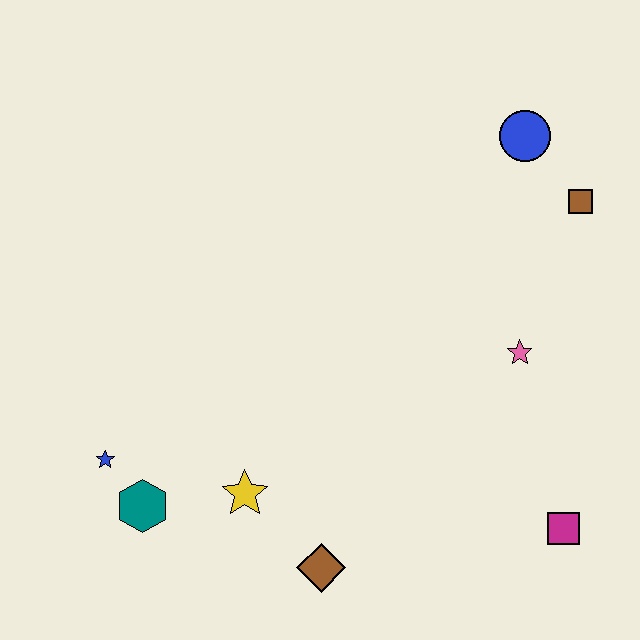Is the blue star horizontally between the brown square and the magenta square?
No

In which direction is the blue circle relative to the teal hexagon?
The blue circle is to the right of the teal hexagon.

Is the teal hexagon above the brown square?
No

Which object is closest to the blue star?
The teal hexagon is closest to the blue star.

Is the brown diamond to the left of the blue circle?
Yes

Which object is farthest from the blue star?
The brown square is farthest from the blue star.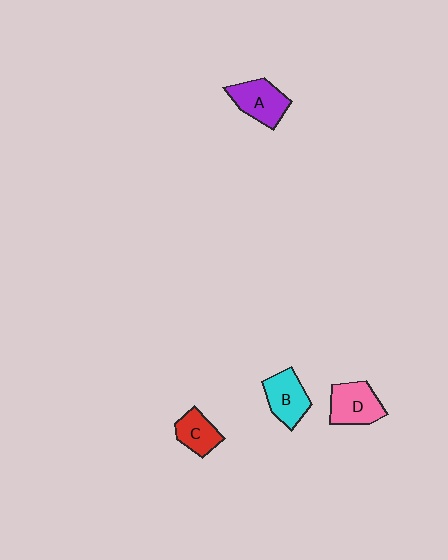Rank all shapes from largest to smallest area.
From largest to smallest: D (pink), A (purple), B (cyan), C (red).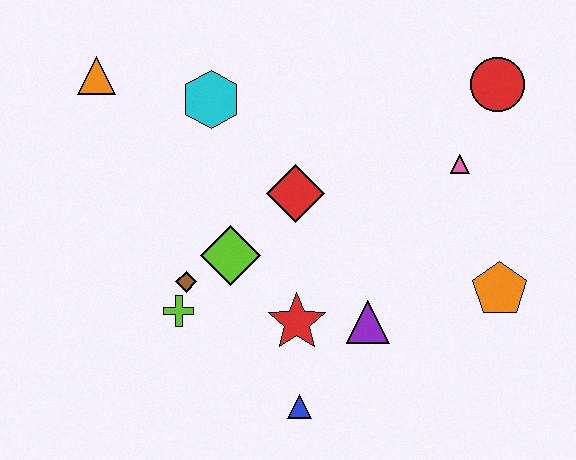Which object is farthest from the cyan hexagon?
The orange pentagon is farthest from the cyan hexagon.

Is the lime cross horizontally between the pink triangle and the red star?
No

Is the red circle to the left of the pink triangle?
No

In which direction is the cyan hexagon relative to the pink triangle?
The cyan hexagon is to the left of the pink triangle.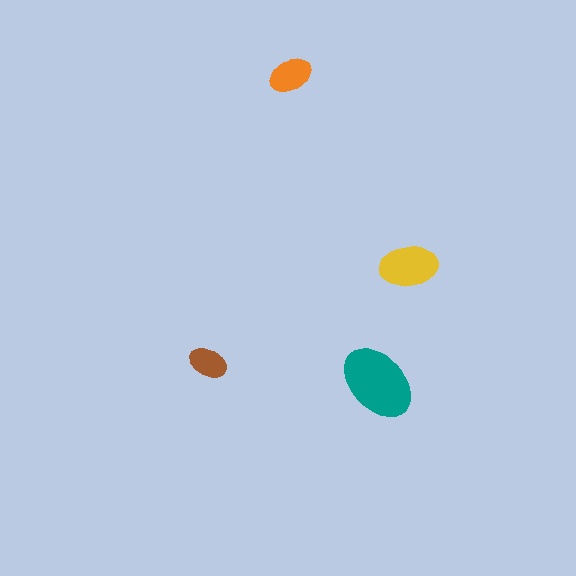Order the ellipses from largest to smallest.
the teal one, the yellow one, the orange one, the brown one.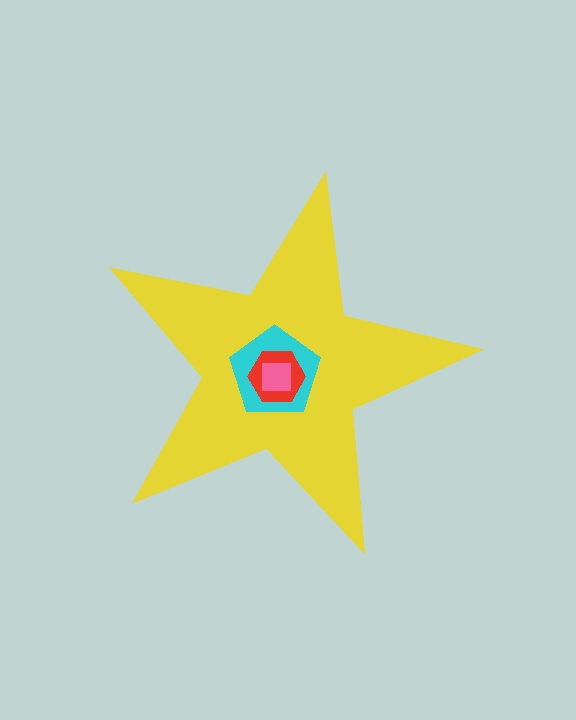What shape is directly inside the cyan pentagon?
The red hexagon.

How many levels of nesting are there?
4.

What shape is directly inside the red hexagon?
The pink square.